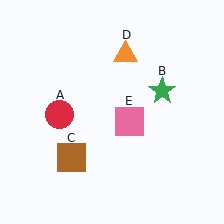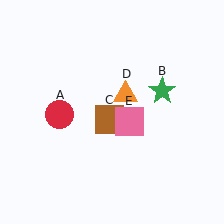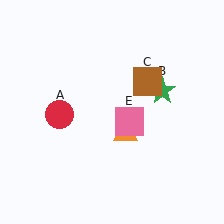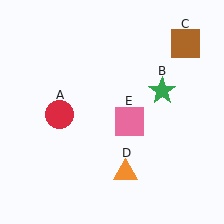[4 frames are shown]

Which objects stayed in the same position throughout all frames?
Red circle (object A) and green star (object B) and pink square (object E) remained stationary.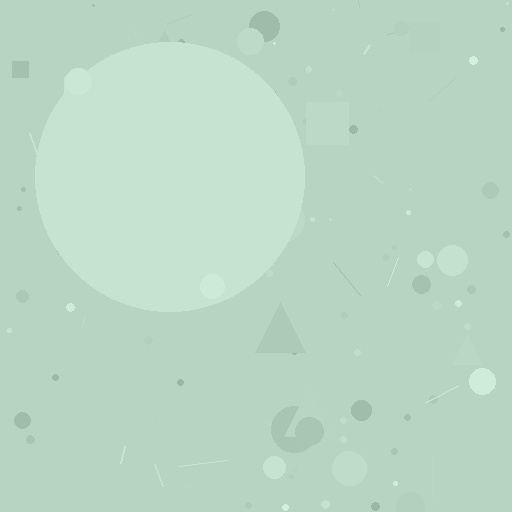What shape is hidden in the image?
A circle is hidden in the image.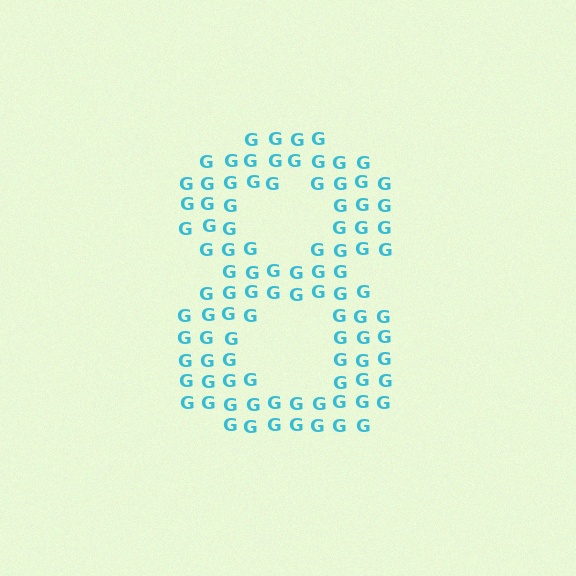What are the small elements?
The small elements are letter G's.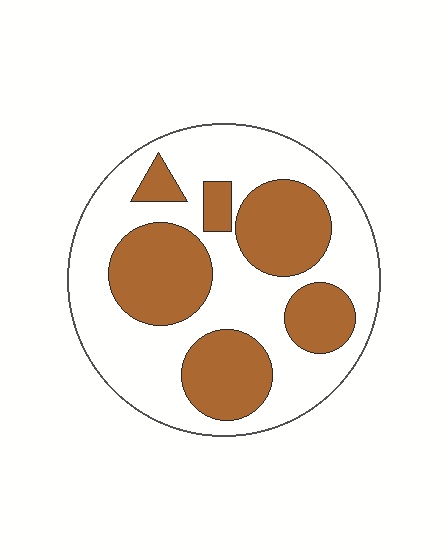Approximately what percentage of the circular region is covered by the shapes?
Approximately 40%.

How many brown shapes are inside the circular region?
6.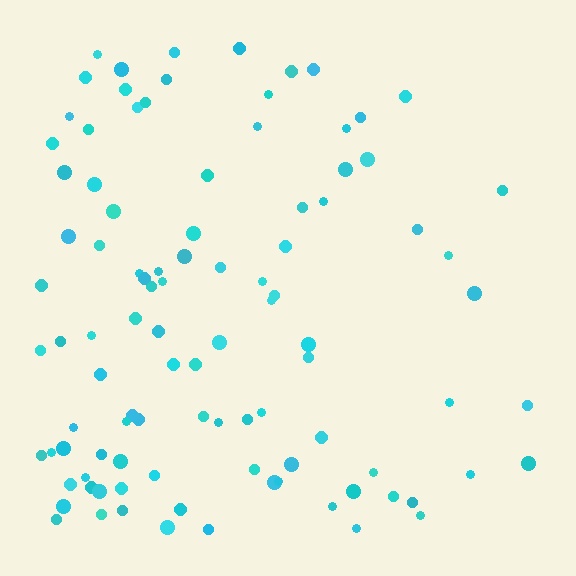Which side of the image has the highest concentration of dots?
The left.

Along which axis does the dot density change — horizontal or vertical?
Horizontal.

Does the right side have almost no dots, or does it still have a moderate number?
Still a moderate number, just noticeably fewer than the left.